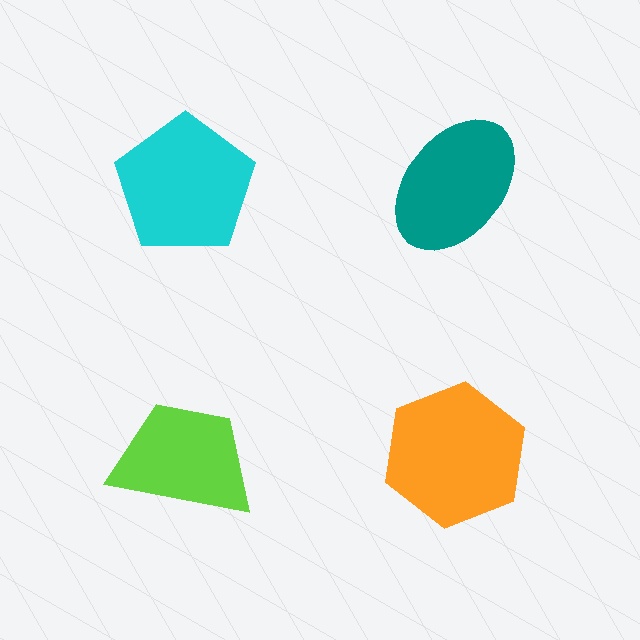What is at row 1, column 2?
A teal ellipse.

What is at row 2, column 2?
An orange hexagon.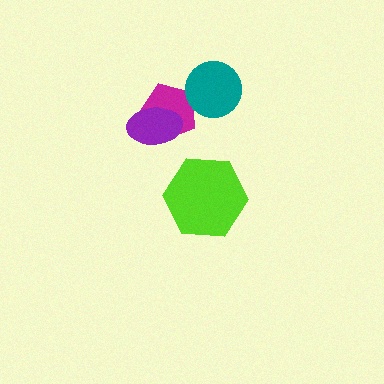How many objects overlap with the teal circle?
1 object overlaps with the teal circle.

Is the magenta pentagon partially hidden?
Yes, it is partially covered by another shape.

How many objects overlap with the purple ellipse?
1 object overlaps with the purple ellipse.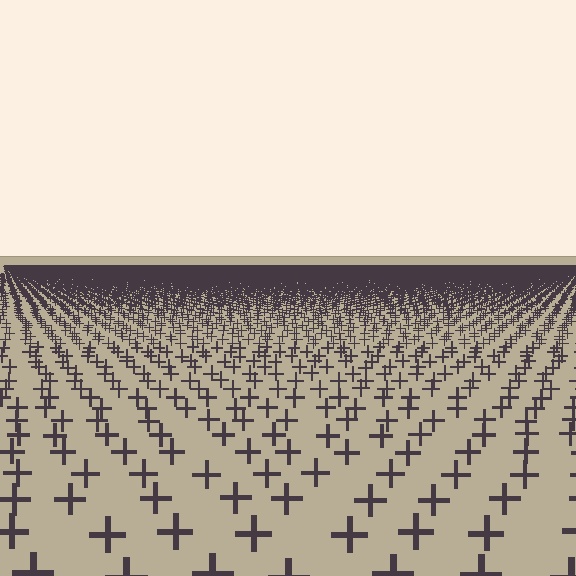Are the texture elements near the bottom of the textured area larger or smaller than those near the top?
Larger. Near the bottom, elements are closer to the viewer and appear at a bigger on-screen size.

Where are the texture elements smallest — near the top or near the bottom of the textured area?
Near the top.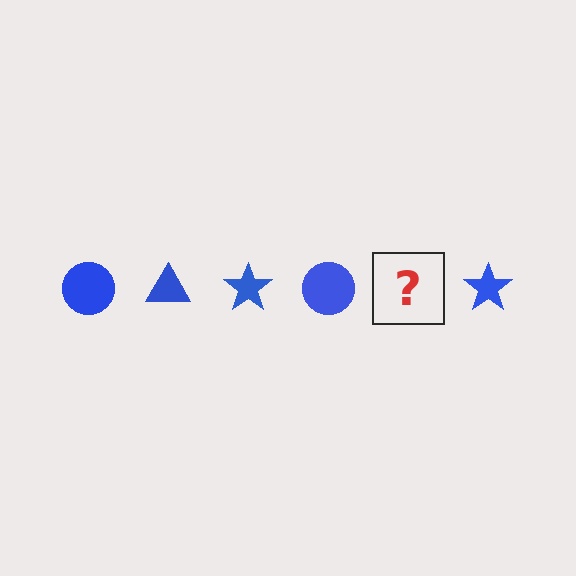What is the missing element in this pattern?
The missing element is a blue triangle.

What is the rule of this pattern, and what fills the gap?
The rule is that the pattern cycles through circle, triangle, star shapes in blue. The gap should be filled with a blue triangle.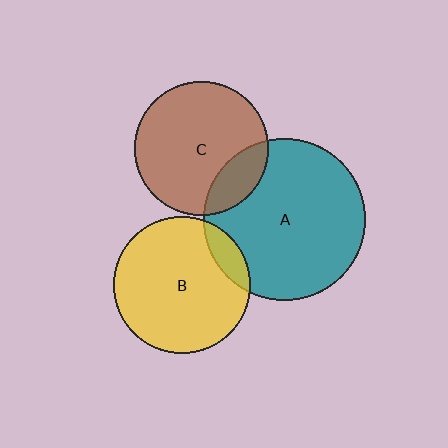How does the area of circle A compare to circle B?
Approximately 1.4 times.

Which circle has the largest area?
Circle A (teal).